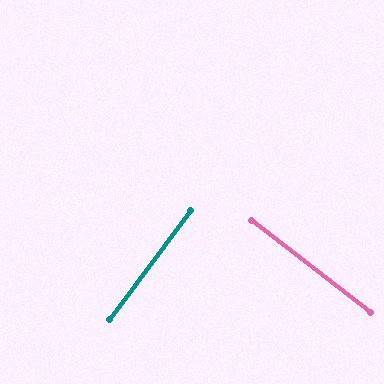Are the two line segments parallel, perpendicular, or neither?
Perpendicular — they meet at approximately 89°.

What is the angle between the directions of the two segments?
Approximately 89 degrees.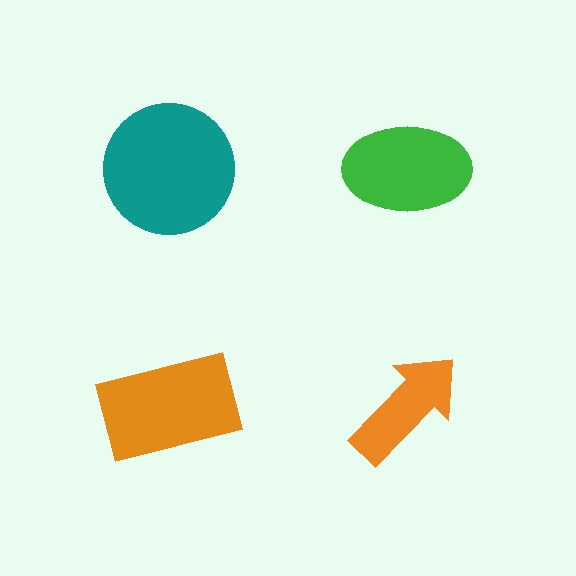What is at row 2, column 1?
An orange rectangle.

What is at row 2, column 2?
An orange arrow.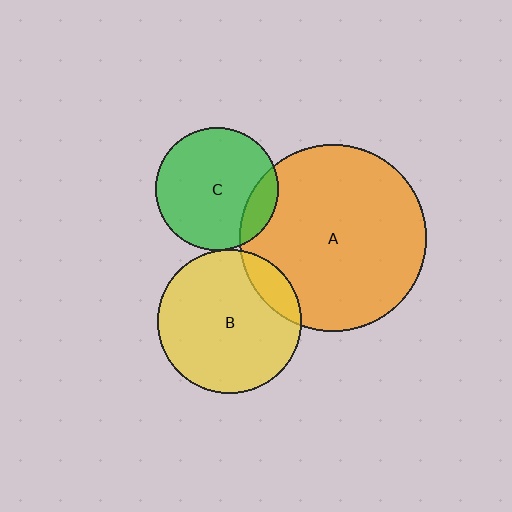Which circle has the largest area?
Circle A (orange).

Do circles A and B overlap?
Yes.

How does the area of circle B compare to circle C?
Approximately 1.4 times.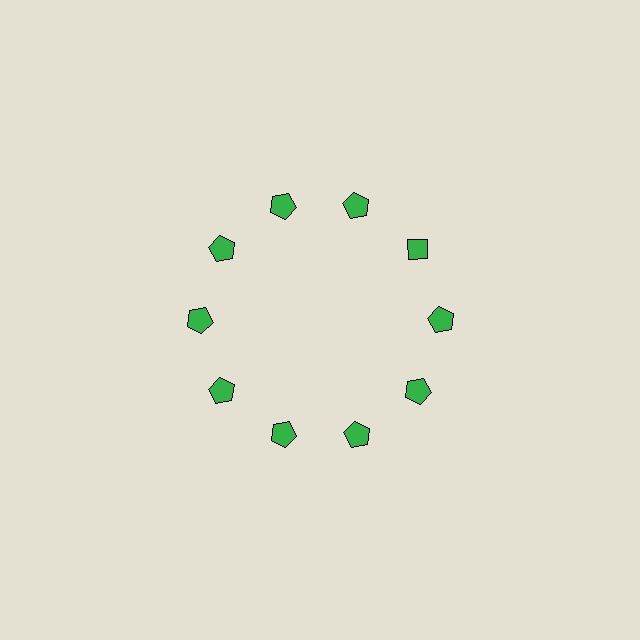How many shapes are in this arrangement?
There are 10 shapes arranged in a ring pattern.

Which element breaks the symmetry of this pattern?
The green diamond at roughly the 2 o'clock position breaks the symmetry. All other shapes are green pentagons.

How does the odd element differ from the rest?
It has a different shape: diamond instead of pentagon.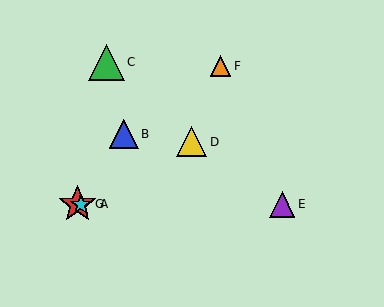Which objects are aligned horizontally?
Objects A, E, G are aligned horizontally.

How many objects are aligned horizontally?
3 objects (A, E, G) are aligned horizontally.